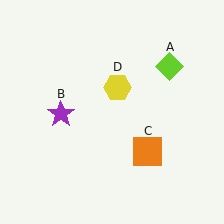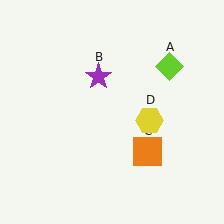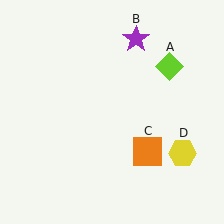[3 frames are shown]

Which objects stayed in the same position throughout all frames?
Lime diamond (object A) and orange square (object C) remained stationary.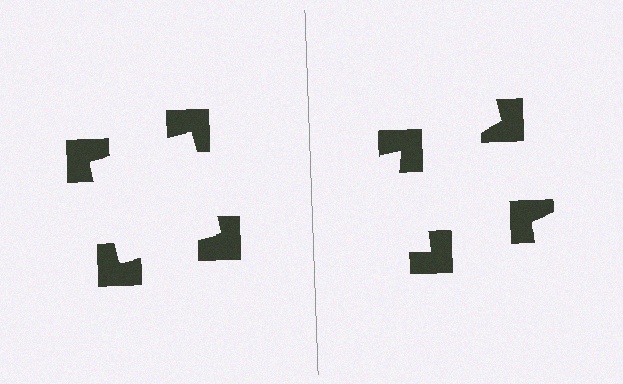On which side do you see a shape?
An illusory square appears on the left side. On the right side the wedge cuts are rotated, so no coherent shape forms.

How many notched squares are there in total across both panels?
8 — 4 on each side.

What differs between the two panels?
The notched squares are positioned identically on both sides; only the wedge orientations differ. On the left they align to a square; on the right they are misaligned.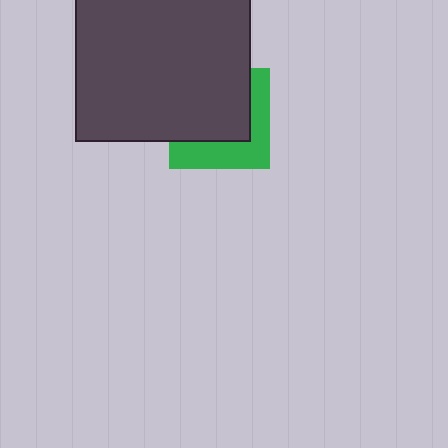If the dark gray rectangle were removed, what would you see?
You would see the complete green square.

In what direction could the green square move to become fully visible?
The green square could move toward the lower-right. That would shift it out from behind the dark gray rectangle entirely.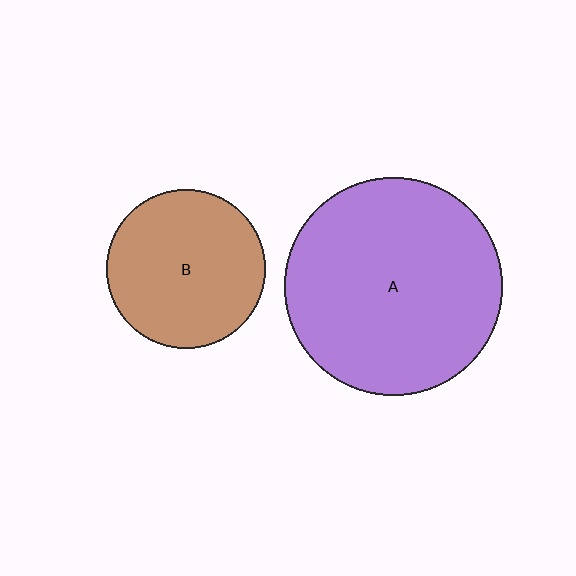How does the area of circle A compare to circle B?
Approximately 1.9 times.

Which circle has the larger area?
Circle A (purple).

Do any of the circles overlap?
No, none of the circles overlap.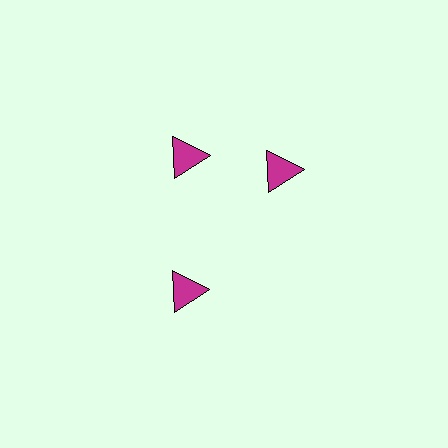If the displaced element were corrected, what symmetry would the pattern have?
It would have 3-fold rotational symmetry — the pattern would map onto itself every 120 degrees.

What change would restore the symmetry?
The symmetry would be restored by rotating it back into even spacing with its neighbors so that all 3 triangles sit at equal angles and equal distance from the center.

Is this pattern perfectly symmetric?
No. The 3 magenta triangles are arranged in a ring, but one element near the 3 o'clock position is rotated out of alignment along the ring, breaking the 3-fold rotational symmetry.